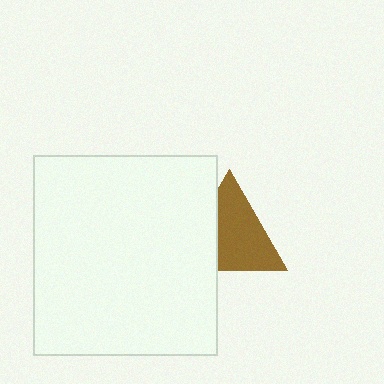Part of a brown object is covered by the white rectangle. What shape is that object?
It is a triangle.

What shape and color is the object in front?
The object in front is a white rectangle.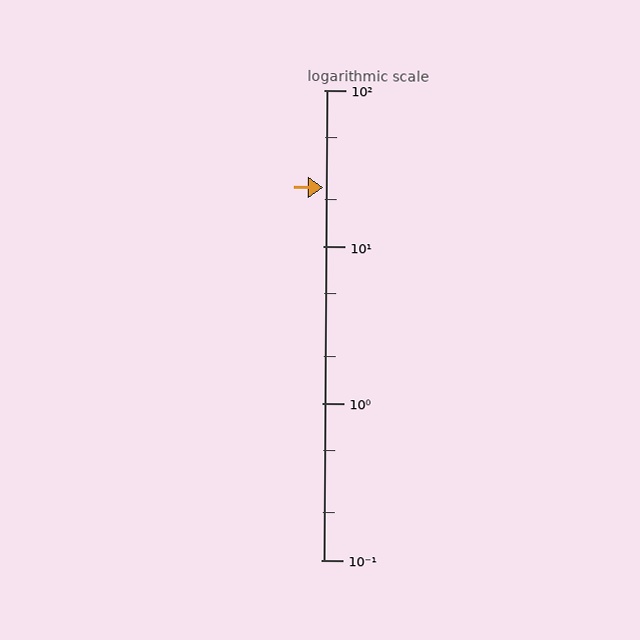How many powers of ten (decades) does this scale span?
The scale spans 3 decades, from 0.1 to 100.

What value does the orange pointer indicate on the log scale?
The pointer indicates approximately 24.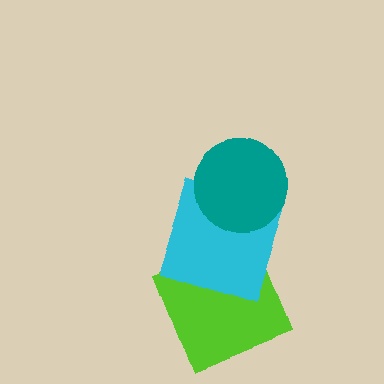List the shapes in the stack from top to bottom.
From top to bottom: the teal circle, the cyan square, the lime square.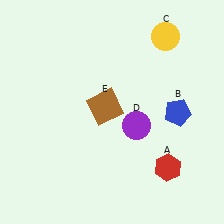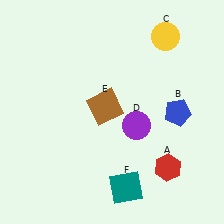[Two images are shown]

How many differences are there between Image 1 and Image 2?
There is 1 difference between the two images.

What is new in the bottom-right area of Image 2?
A teal square (F) was added in the bottom-right area of Image 2.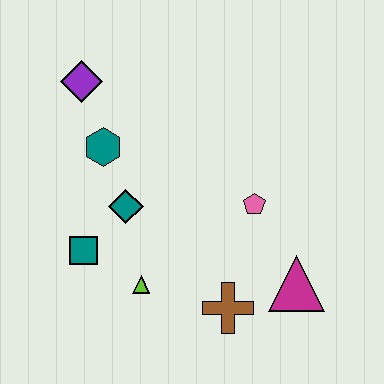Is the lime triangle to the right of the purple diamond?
Yes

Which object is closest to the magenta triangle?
The brown cross is closest to the magenta triangle.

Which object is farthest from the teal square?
The magenta triangle is farthest from the teal square.